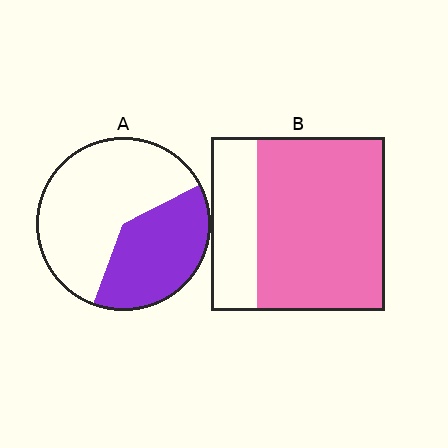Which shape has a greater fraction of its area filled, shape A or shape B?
Shape B.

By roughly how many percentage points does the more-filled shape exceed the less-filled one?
By roughly 35 percentage points (B over A).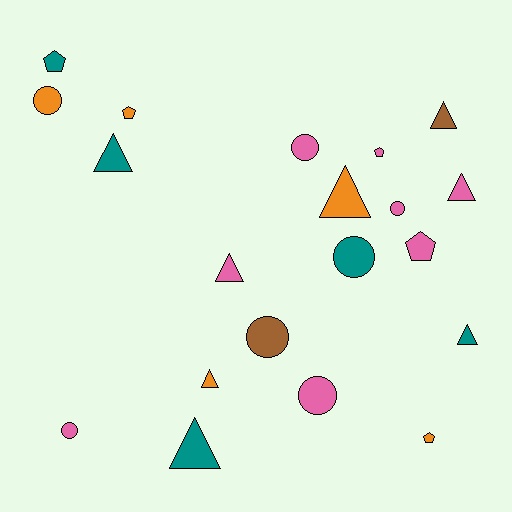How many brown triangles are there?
There is 1 brown triangle.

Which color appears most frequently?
Pink, with 8 objects.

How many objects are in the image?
There are 20 objects.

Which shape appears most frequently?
Triangle, with 8 objects.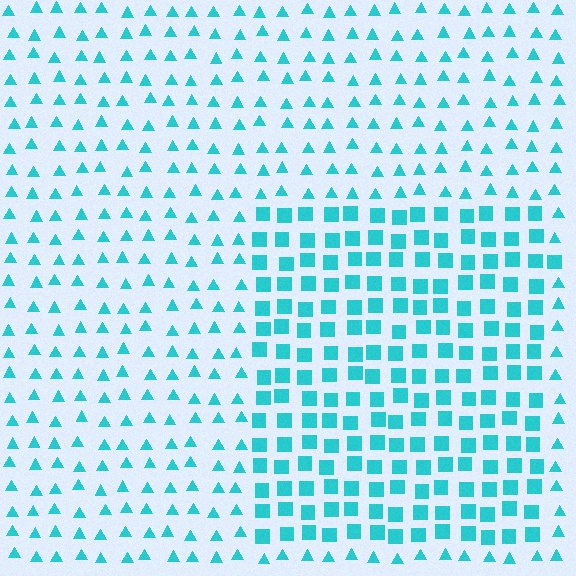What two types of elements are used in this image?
The image uses squares inside the rectangle region and triangles outside it.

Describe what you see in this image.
The image is filled with small cyan elements arranged in a uniform grid. A rectangle-shaped region contains squares, while the surrounding area contains triangles. The boundary is defined purely by the change in element shape.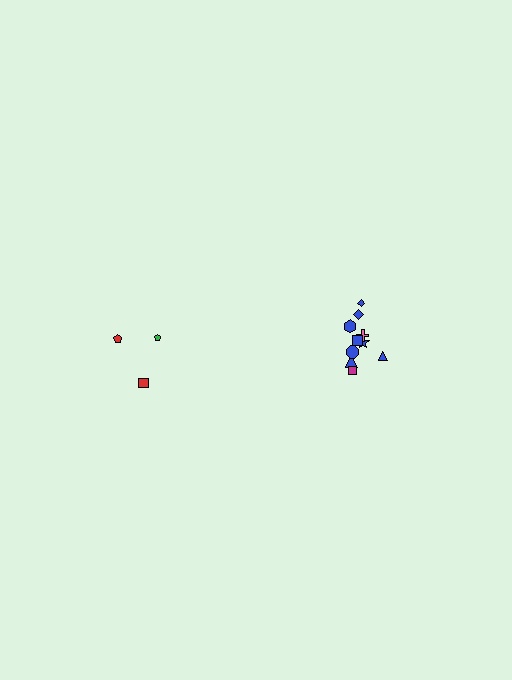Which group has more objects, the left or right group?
The right group.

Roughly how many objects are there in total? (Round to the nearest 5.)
Roughly 15 objects in total.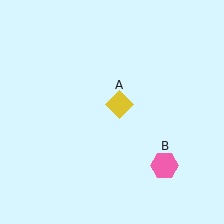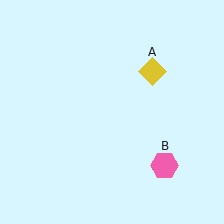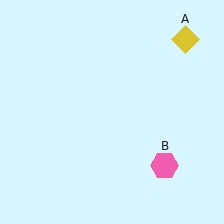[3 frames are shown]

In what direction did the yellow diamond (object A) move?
The yellow diamond (object A) moved up and to the right.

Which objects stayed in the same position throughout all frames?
Pink hexagon (object B) remained stationary.